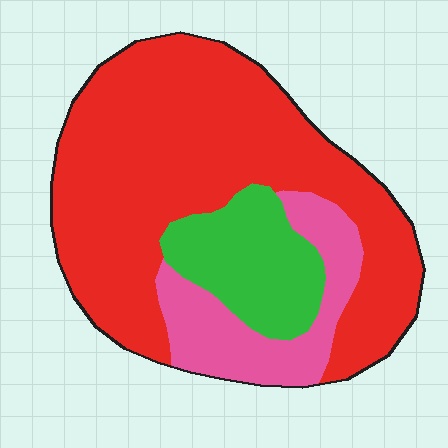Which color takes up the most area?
Red, at roughly 65%.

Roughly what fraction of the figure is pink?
Pink takes up about one sixth (1/6) of the figure.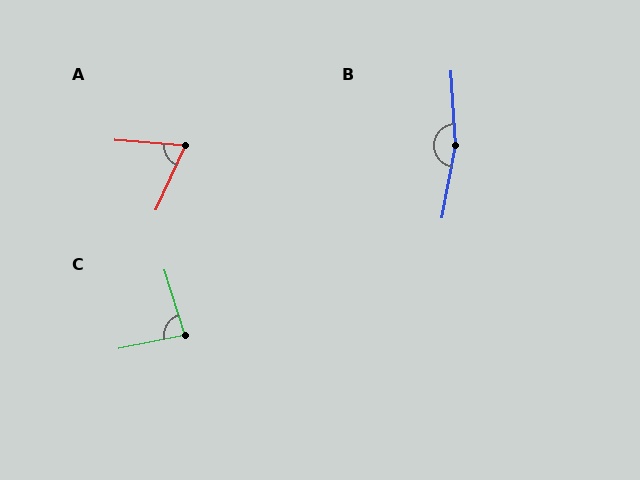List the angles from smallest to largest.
A (70°), C (84°), B (166°).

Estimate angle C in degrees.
Approximately 84 degrees.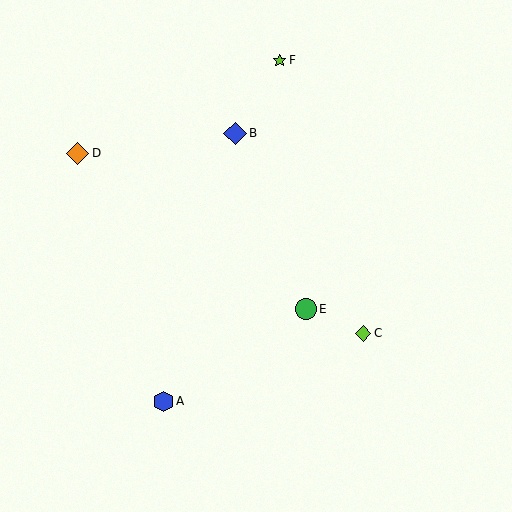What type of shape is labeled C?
Shape C is a lime diamond.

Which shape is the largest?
The orange diamond (labeled D) is the largest.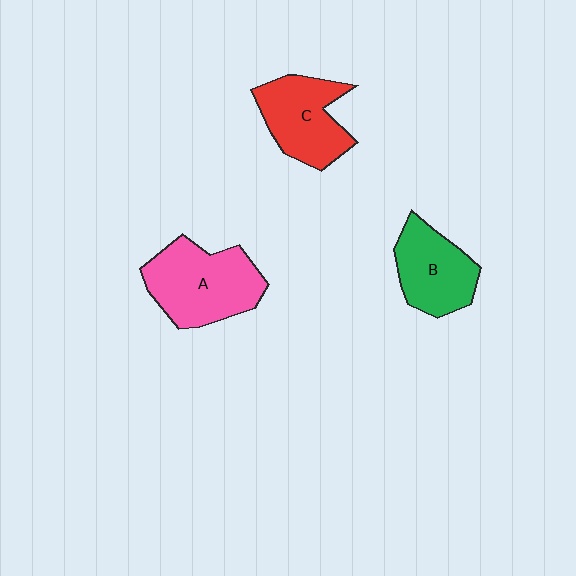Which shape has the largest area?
Shape A (pink).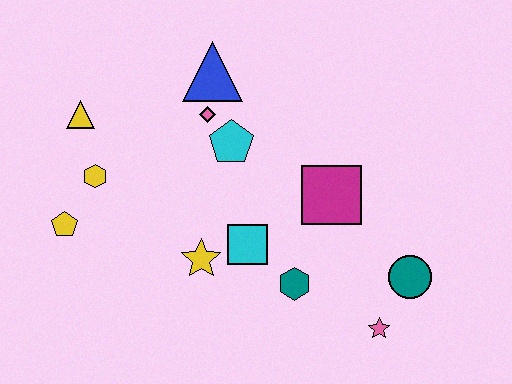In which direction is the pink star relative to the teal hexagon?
The pink star is to the right of the teal hexagon.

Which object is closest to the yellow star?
The cyan square is closest to the yellow star.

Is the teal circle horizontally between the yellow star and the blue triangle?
No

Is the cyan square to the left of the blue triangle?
No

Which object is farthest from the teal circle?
The yellow triangle is farthest from the teal circle.